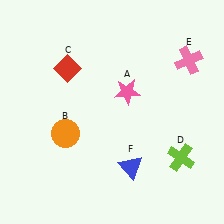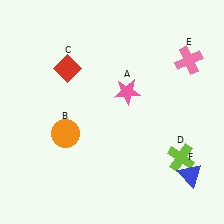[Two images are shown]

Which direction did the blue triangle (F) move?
The blue triangle (F) moved right.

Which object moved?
The blue triangle (F) moved right.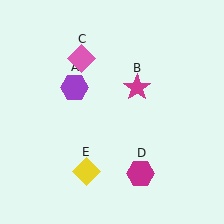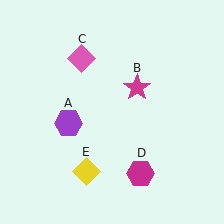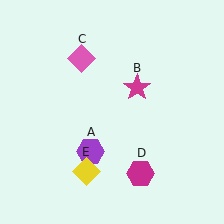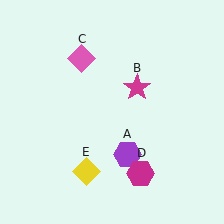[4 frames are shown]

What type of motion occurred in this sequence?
The purple hexagon (object A) rotated counterclockwise around the center of the scene.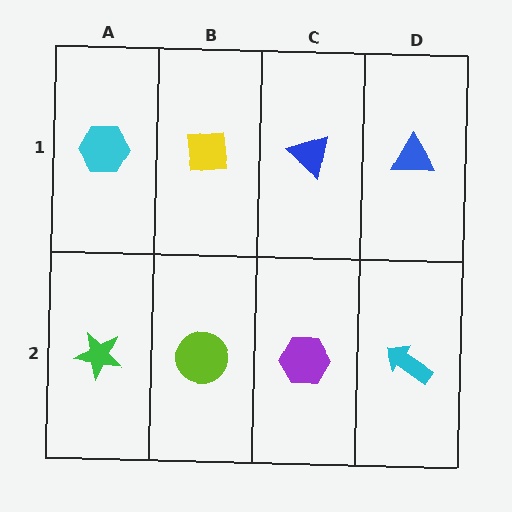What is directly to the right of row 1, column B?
A blue triangle.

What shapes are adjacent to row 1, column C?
A purple hexagon (row 2, column C), a yellow square (row 1, column B), a blue triangle (row 1, column D).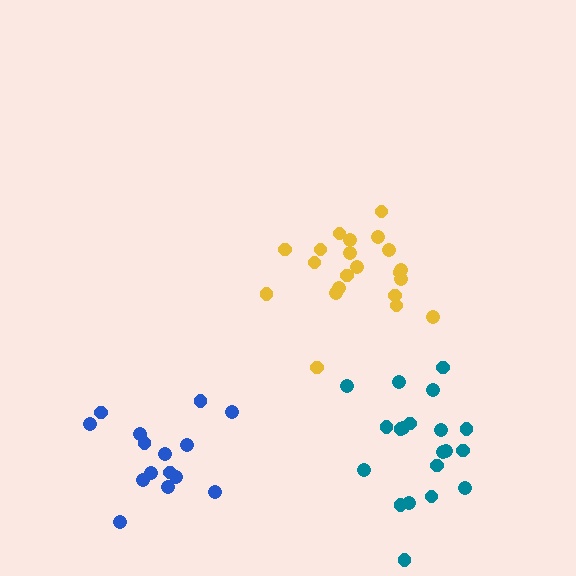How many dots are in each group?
Group 1: 20 dots, Group 2: 21 dots, Group 3: 15 dots (56 total).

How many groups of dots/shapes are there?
There are 3 groups.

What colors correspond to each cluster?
The clusters are colored: teal, yellow, blue.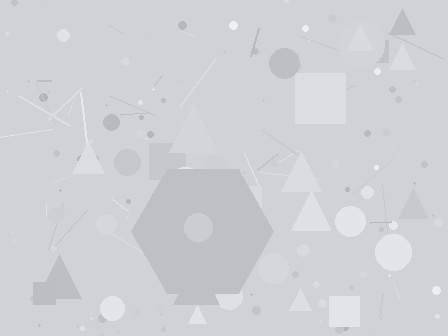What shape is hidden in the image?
A hexagon is hidden in the image.